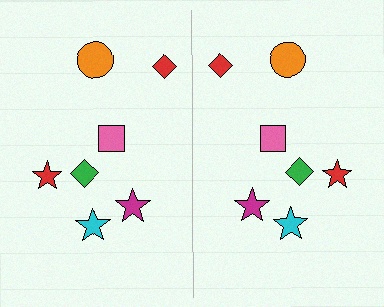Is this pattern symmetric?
Yes, this pattern has bilateral (reflection) symmetry.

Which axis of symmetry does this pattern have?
The pattern has a vertical axis of symmetry running through the center of the image.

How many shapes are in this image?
There are 14 shapes in this image.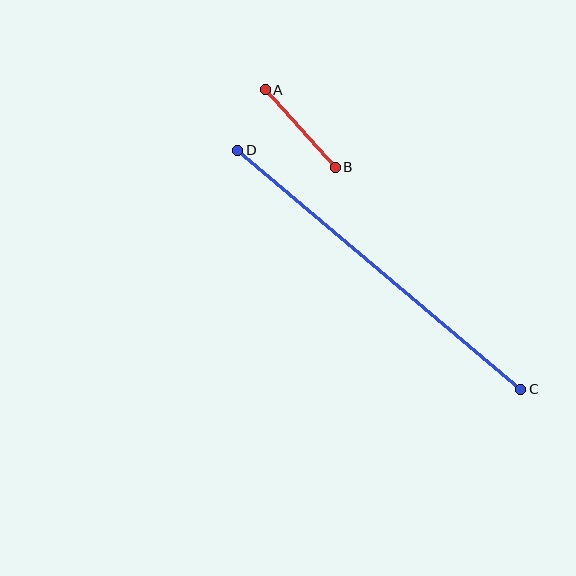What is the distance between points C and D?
The distance is approximately 371 pixels.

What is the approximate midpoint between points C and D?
The midpoint is at approximately (379, 270) pixels.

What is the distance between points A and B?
The distance is approximately 104 pixels.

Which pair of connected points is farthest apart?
Points C and D are farthest apart.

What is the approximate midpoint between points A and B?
The midpoint is at approximately (300, 128) pixels.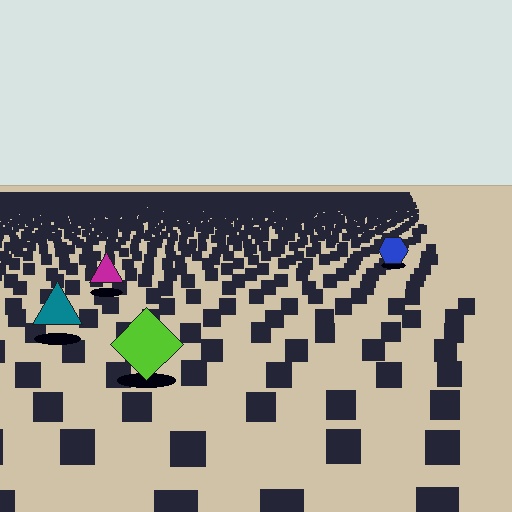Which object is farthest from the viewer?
The blue hexagon is farthest from the viewer. It appears smaller and the ground texture around it is denser.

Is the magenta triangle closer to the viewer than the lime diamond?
No. The lime diamond is closer — you can tell from the texture gradient: the ground texture is coarser near it.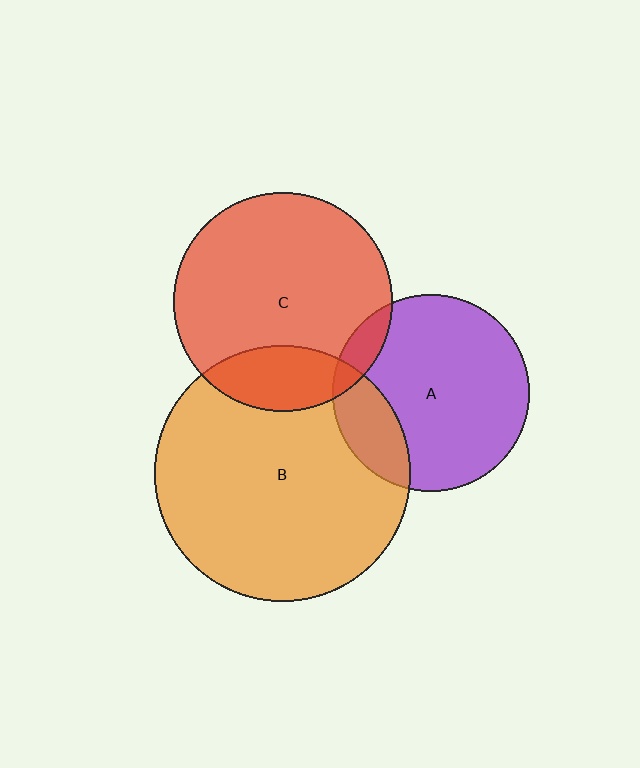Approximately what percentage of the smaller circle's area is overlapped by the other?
Approximately 20%.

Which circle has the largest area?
Circle B (orange).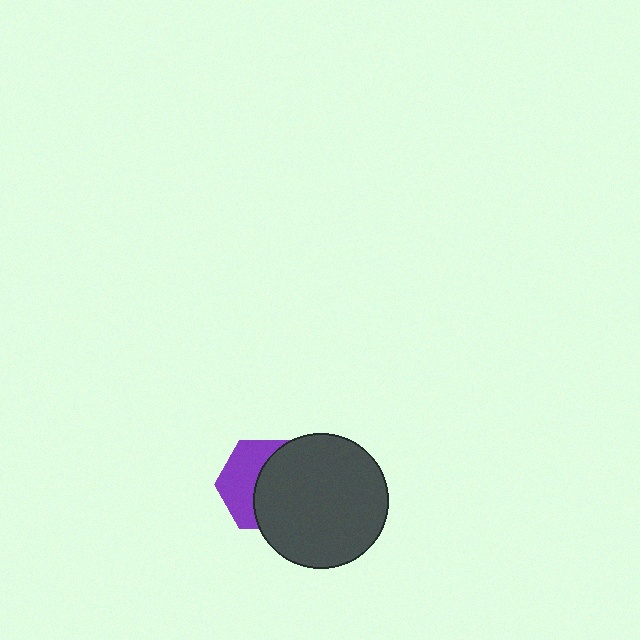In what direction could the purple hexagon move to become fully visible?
The purple hexagon could move left. That would shift it out from behind the dark gray circle entirely.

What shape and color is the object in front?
The object in front is a dark gray circle.